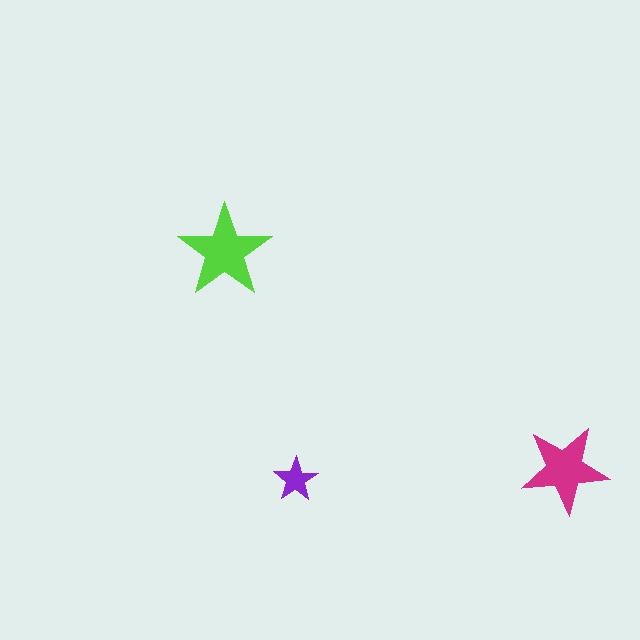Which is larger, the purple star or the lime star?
The lime one.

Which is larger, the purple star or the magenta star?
The magenta one.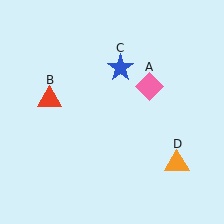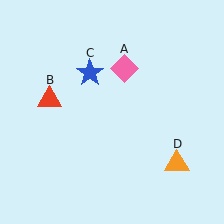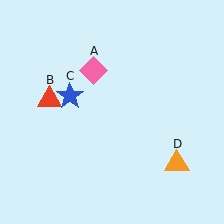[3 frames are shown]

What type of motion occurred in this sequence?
The pink diamond (object A), blue star (object C) rotated counterclockwise around the center of the scene.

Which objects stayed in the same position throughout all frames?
Red triangle (object B) and orange triangle (object D) remained stationary.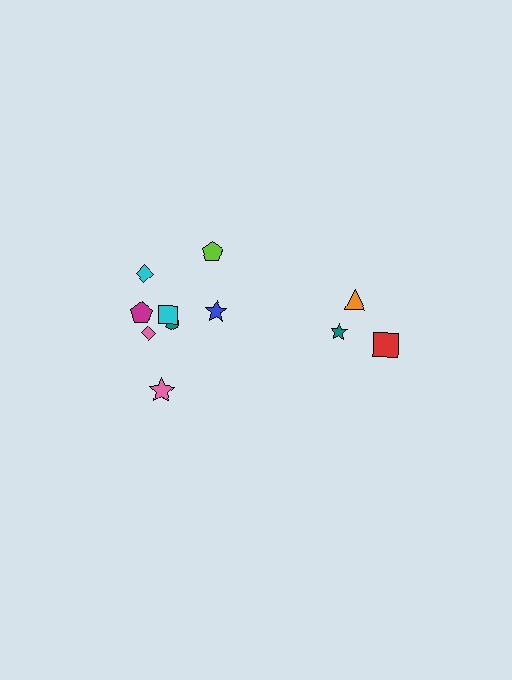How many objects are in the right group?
There are 3 objects.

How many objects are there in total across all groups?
There are 11 objects.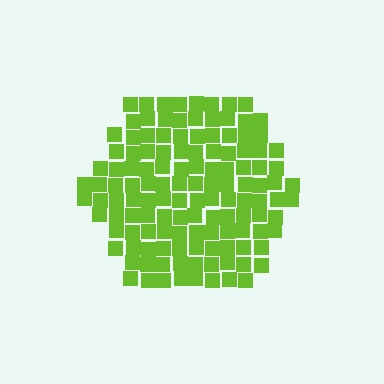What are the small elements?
The small elements are squares.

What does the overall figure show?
The overall figure shows a hexagon.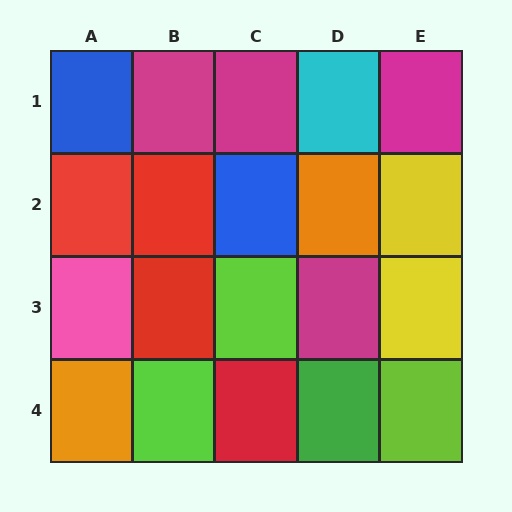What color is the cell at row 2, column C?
Blue.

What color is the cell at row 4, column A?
Orange.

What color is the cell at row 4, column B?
Lime.